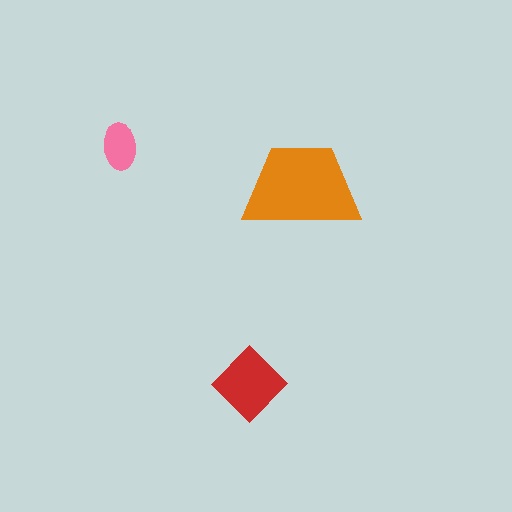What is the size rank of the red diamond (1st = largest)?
2nd.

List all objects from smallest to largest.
The pink ellipse, the red diamond, the orange trapezoid.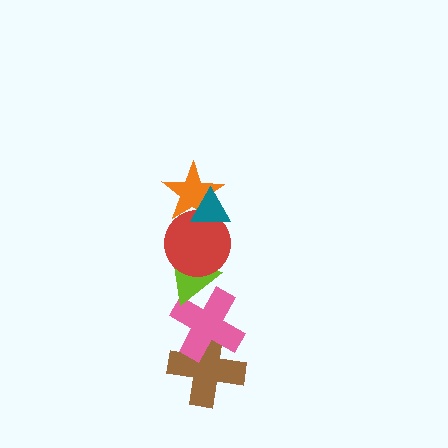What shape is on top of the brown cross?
The pink cross is on top of the brown cross.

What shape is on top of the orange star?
The teal triangle is on top of the orange star.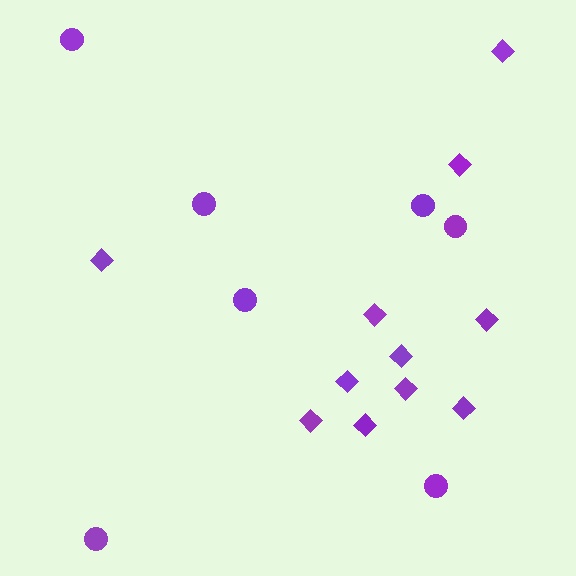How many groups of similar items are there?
There are 2 groups: one group of diamonds (11) and one group of circles (7).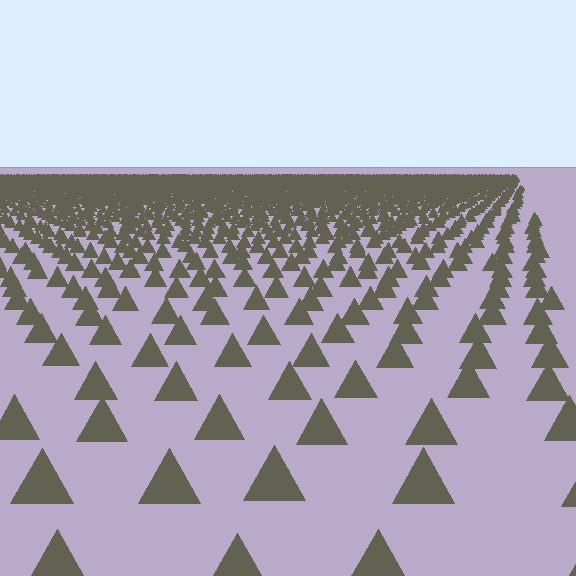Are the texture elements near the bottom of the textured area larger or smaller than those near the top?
Larger. Near the bottom, elements are closer to the viewer and appear at a bigger on-screen size.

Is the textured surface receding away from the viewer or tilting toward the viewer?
The surface is receding away from the viewer. Texture elements get smaller and denser toward the top.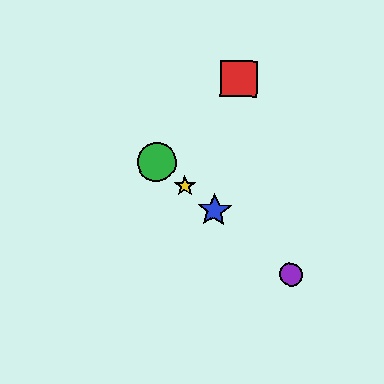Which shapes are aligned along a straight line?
The blue star, the green circle, the yellow star, the purple circle are aligned along a straight line.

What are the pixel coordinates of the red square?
The red square is at (239, 79).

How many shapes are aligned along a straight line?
4 shapes (the blue star, the green circle, the yellow star, the purple circle) are aligned along a straight line.